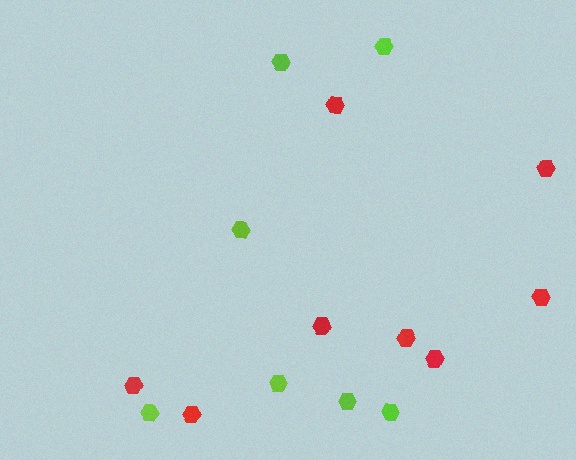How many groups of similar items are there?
There are 2 groups: one group of red hexagons (8) and one group of lime hexagons (7).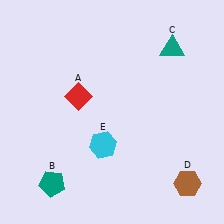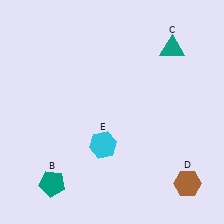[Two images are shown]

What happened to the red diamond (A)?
The red diamond (A) was removed in Image 2. It was in the top-left area of Image 1.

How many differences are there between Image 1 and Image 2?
There is 1 difference between the two images.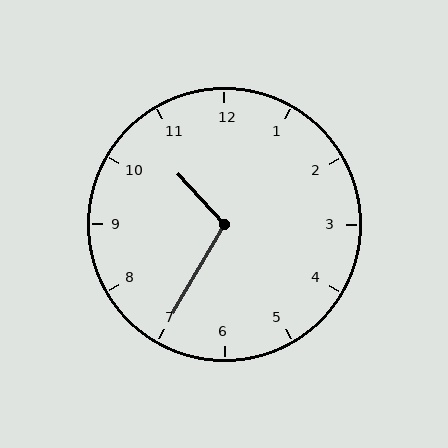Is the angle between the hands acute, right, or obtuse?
It is obtuse.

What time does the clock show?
10:35.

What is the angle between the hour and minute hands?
Approximately 108 degrees.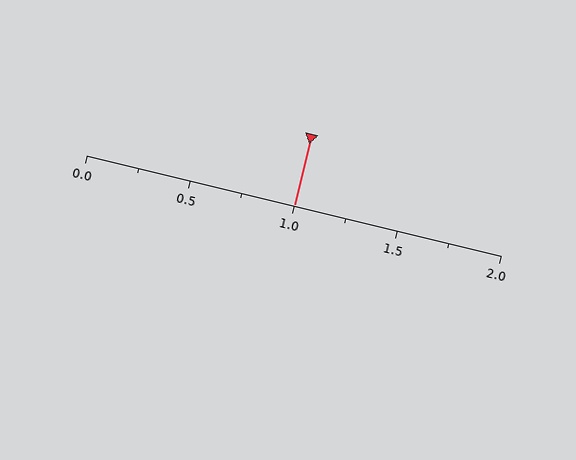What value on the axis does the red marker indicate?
The marker indicates approximately 1.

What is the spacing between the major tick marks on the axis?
The major ticks are spaced 0.5 apart.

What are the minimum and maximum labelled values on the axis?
The axis runs from 0.0 to 2.0.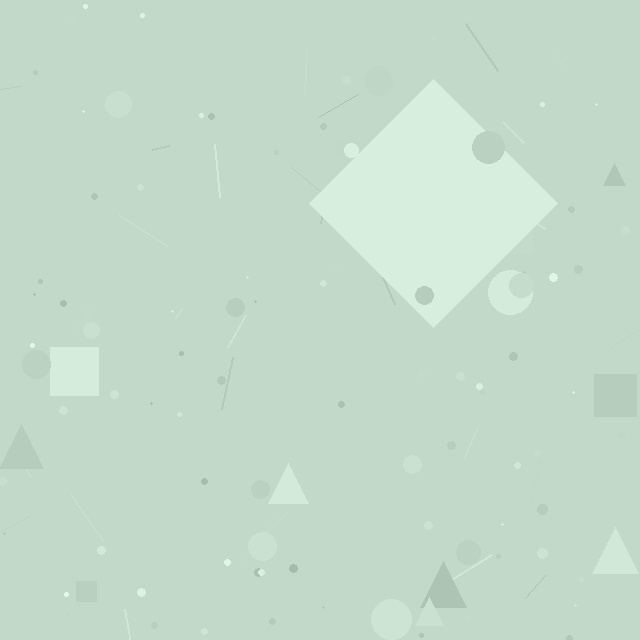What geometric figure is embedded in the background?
A diamond is embedded in the background.